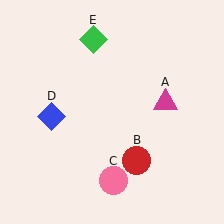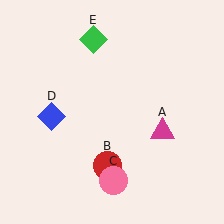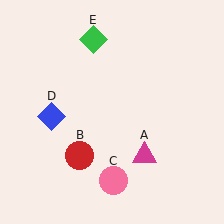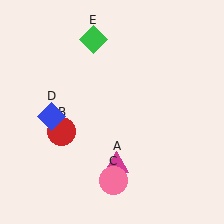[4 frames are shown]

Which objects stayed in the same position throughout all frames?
Pink circle (object C) and blue diamond (object D) and green diamond (object E) remained stationary.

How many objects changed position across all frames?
2 objects changed position: magenta triangle (object A), red circle (object B).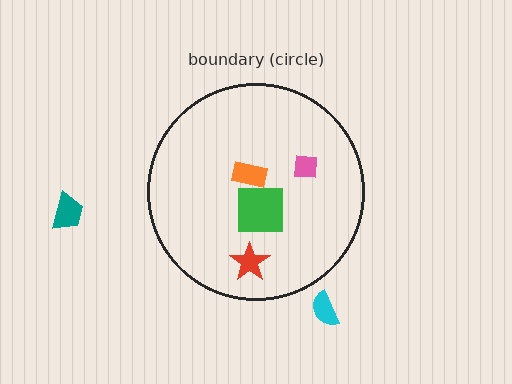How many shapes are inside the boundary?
4 inside, 2 outside.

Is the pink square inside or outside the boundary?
Inside.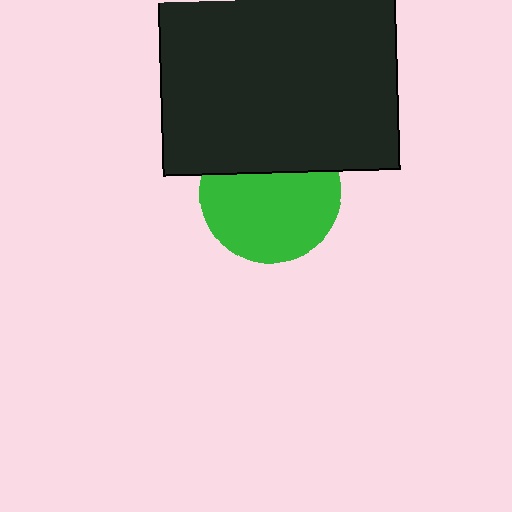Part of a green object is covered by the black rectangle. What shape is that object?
It is a circle.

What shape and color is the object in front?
The object in front is a black rectangle.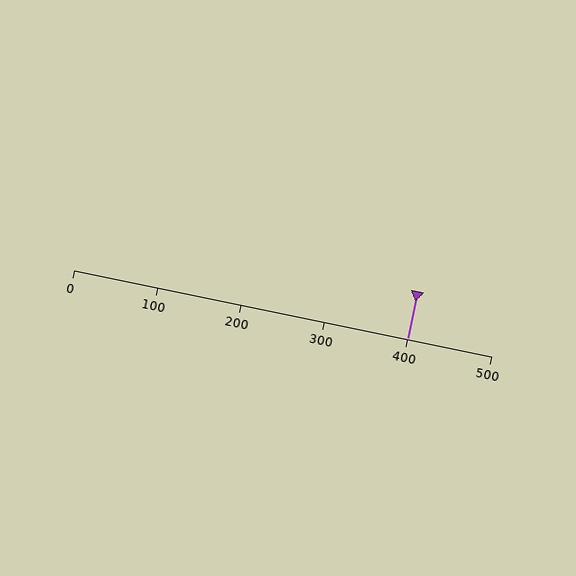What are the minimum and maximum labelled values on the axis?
The axis runs from 0 to 500.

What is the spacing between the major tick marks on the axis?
The major ticks are spaced 100 apart.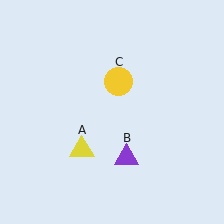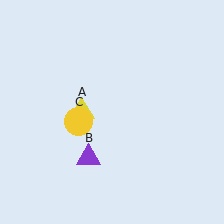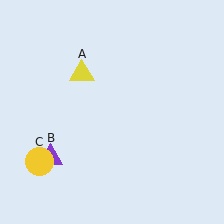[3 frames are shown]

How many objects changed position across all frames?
3 objects changed position: yellow triangle (object A), purple triangle (object B), yellow circle (object C).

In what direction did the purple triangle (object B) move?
The purple triangle (object B) moved left.